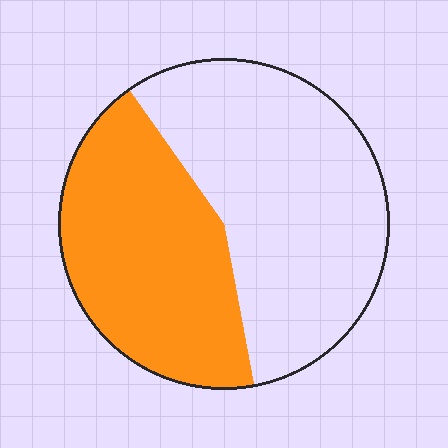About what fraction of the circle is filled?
About two fifths (2/5).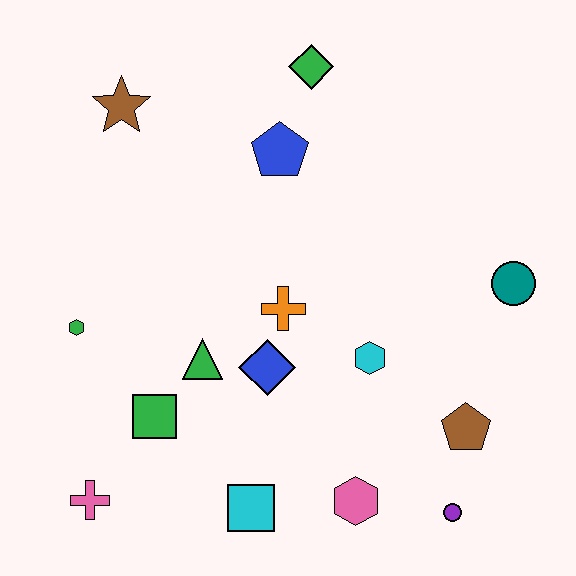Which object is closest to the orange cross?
The blue diamond is closest to the orange cross.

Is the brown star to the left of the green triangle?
Yes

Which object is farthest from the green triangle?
The teal circle is farthest from the green triangle.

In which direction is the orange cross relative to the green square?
The orange cross is to the right of the green square.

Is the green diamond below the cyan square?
No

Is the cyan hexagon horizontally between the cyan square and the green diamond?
No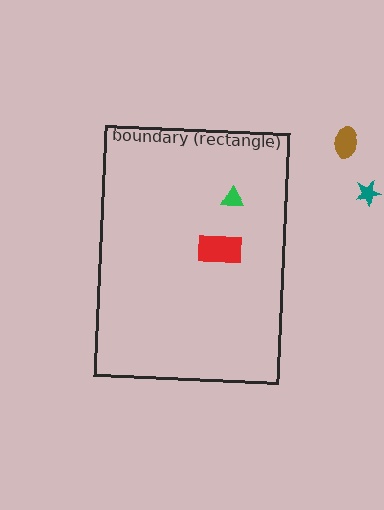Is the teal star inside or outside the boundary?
Outside.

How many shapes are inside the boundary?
2 inside, 2 outside.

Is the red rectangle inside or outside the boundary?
Inside.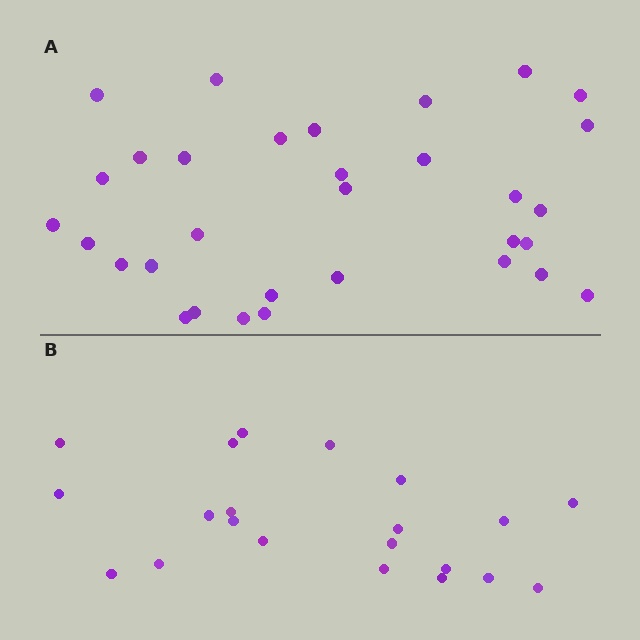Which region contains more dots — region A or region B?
Region A (the top region) has more dots.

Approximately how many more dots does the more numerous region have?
Region A has roughly 12 or so more dots than region B.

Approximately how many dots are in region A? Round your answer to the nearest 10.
About 30 dots. (The exact count is 32, which rounds to 30.)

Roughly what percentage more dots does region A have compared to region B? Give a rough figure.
About 50% more.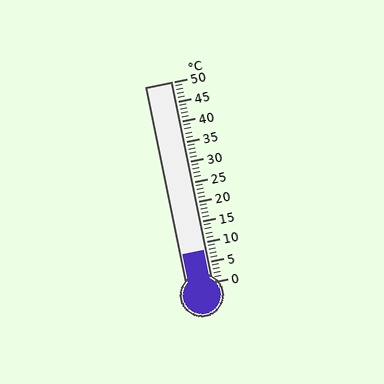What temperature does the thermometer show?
The thermometer shows approximately 8°C.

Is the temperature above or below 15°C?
The temperature is below 15°C.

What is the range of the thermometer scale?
The thermometer scale ranges from 0°C to 50°C.